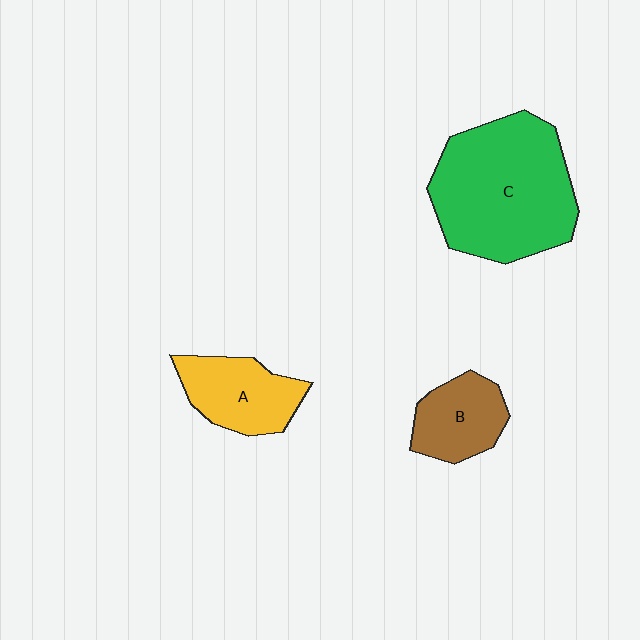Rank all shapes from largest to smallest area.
From largest to smallest: C (green), A (yellow), B (brown).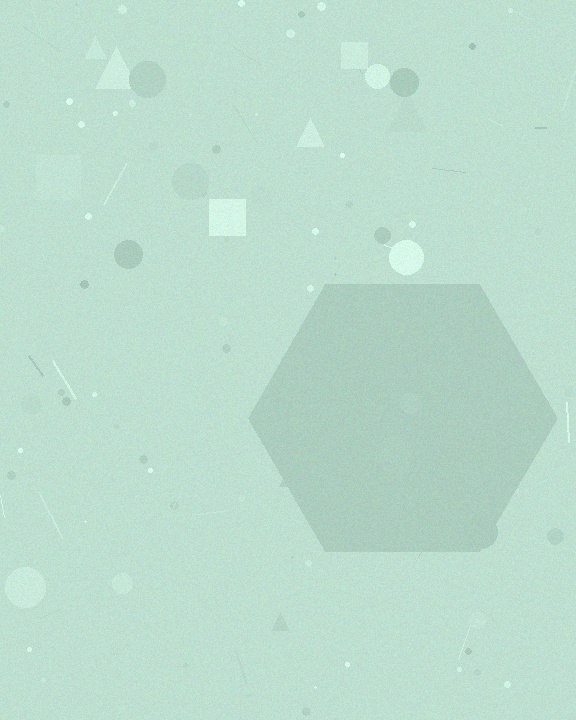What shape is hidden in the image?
A hexagon is hidden in the image.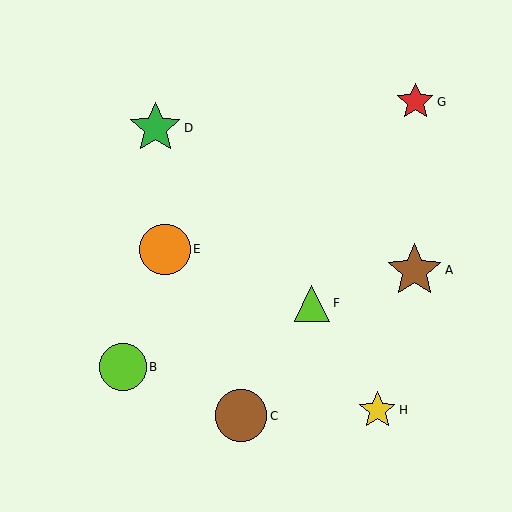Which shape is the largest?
The brown star (labeled A) is the largest.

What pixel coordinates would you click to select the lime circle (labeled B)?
Click at (123, 367) to select the lime circle B.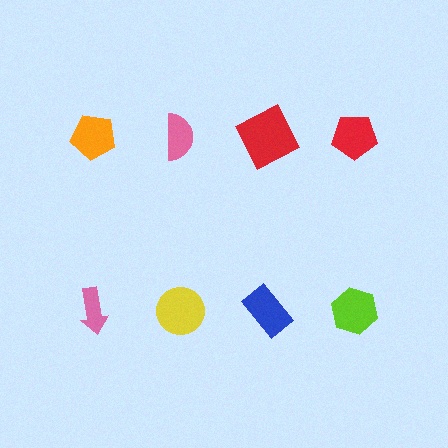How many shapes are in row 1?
4 shapes.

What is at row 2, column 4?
A lime hexagon.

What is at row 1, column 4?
A red pentagon.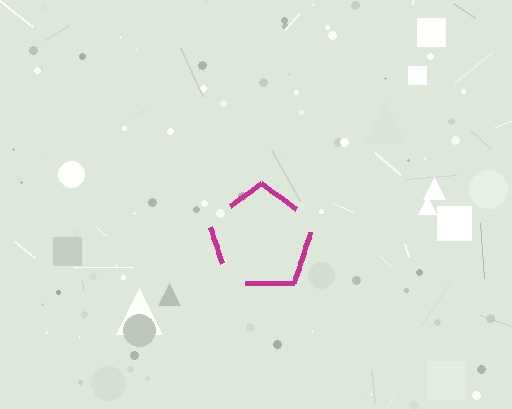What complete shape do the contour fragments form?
The contour fragments form a pentagon.